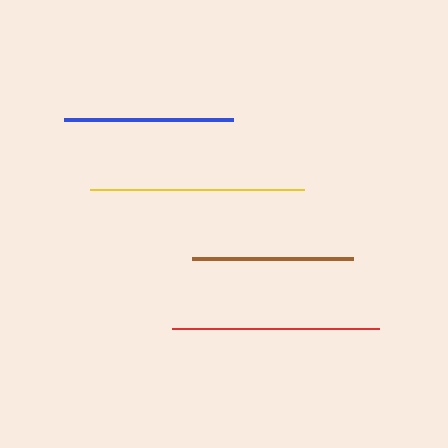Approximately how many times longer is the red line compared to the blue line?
The red line is approximately 1.2 times the length of the blue line.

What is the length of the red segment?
The red segment is approximately 206 pixels long.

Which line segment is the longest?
The yellow line is the longest at approximately 214 pixels.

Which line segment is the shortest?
The brown line is the shortest at approximately 161 pixels.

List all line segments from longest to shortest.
From longest to shortest: yellow, red, blue, brown.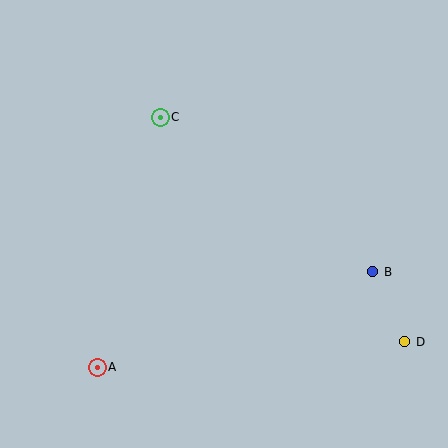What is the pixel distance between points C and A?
The distance between C and A is 258 pixels.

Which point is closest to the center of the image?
Point C at (160, 117) is closest to the center.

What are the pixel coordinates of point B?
Point B is at (373, 272).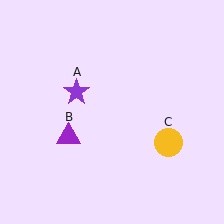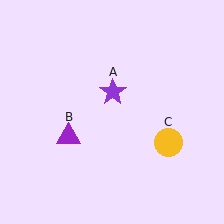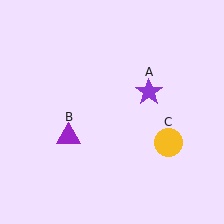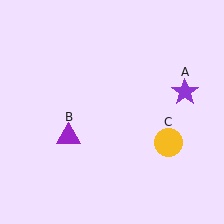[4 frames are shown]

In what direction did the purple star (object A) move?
The purple star (object A) moved right.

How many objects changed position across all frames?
1 object changed position: purple star (object A).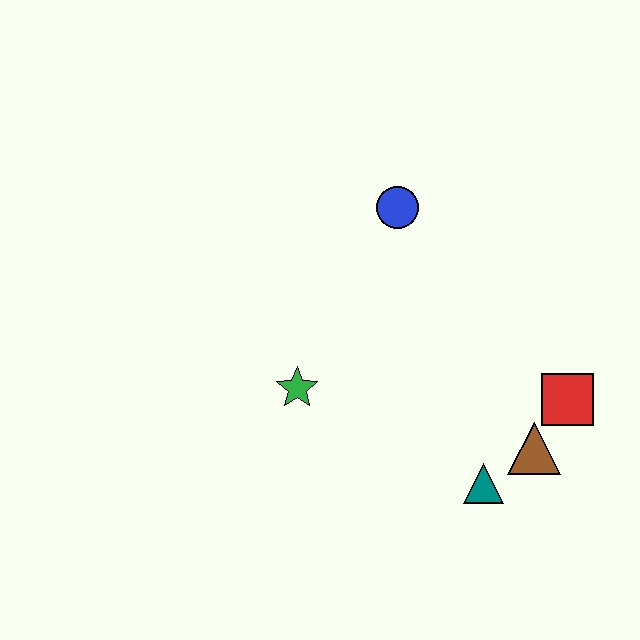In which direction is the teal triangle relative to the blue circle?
The teal triangle is below the blue circle.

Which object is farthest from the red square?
The green star is farthest from the red square.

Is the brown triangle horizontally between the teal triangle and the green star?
No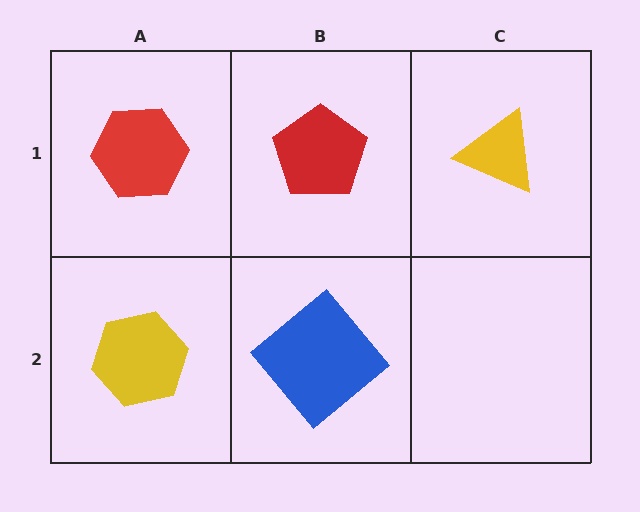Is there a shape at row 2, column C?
No, that cell is empty.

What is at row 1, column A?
A red hexagon.